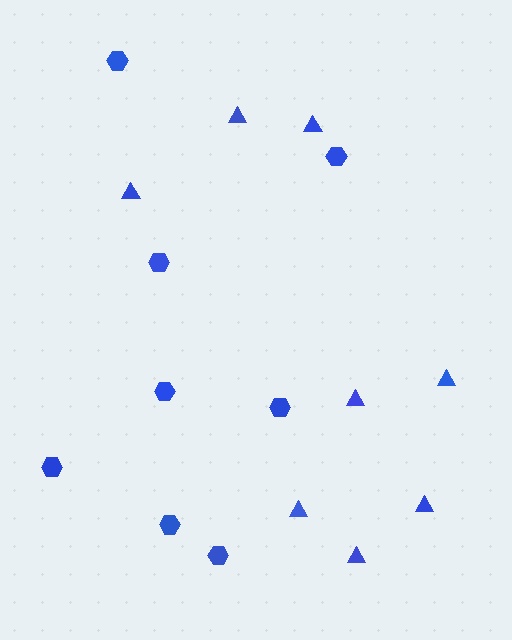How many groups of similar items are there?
There are 2 groups: one group of triangles (8) and one group of hexagons (8).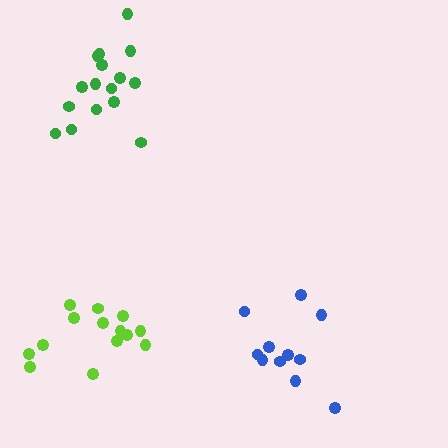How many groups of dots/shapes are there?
There are 3 groups.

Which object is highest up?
The green cluster is topmost.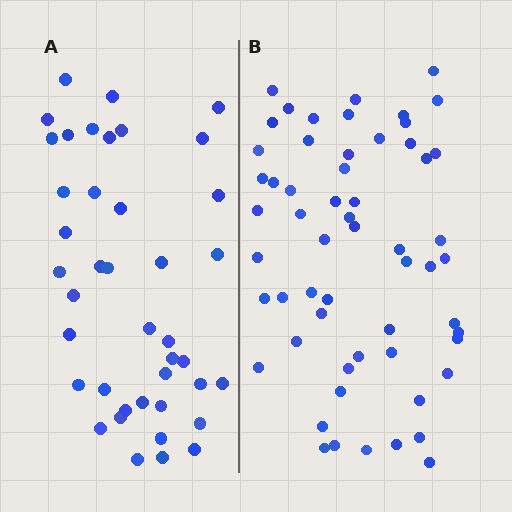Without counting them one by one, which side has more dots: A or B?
Region B (the right region) has more dots.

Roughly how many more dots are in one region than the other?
Region B has approximately 15 more dots than region A.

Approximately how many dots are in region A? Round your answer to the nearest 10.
About 40 dots. (The exact count is 41, which rounds to 40.)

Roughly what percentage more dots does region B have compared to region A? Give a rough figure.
About 40% more.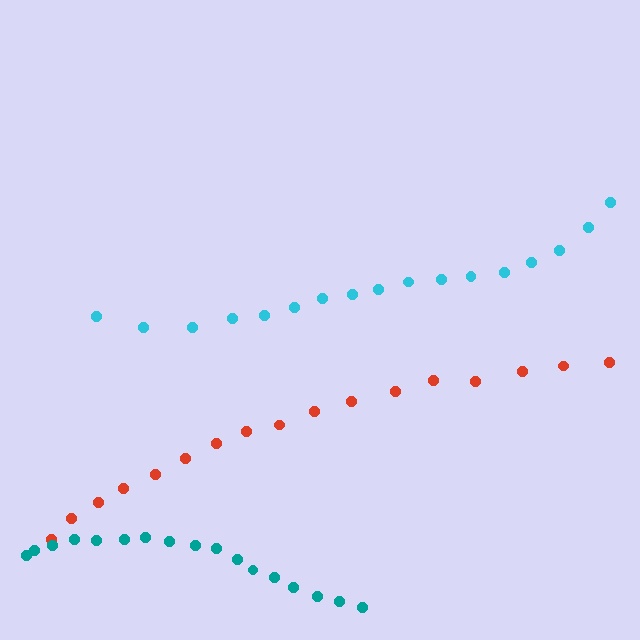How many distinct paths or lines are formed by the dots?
There are 3 distinct paths.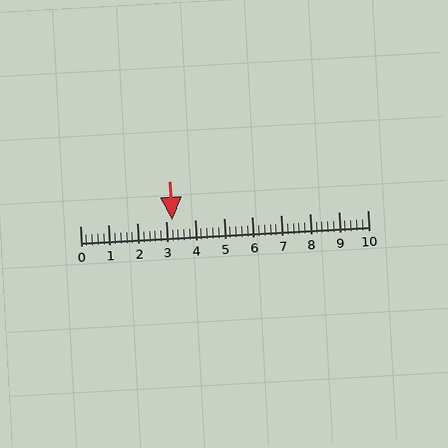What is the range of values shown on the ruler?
The ruler shows values from 0 to 10.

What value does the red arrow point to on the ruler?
The red arrow points to approximately 3.2.